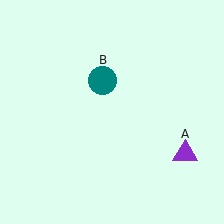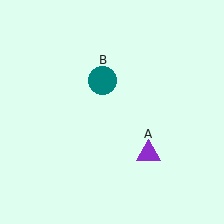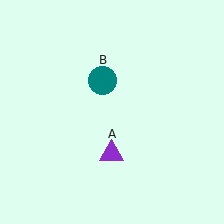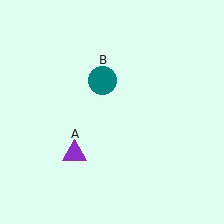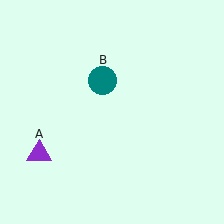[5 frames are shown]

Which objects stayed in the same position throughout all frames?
Teal circle (object B) remained stationary.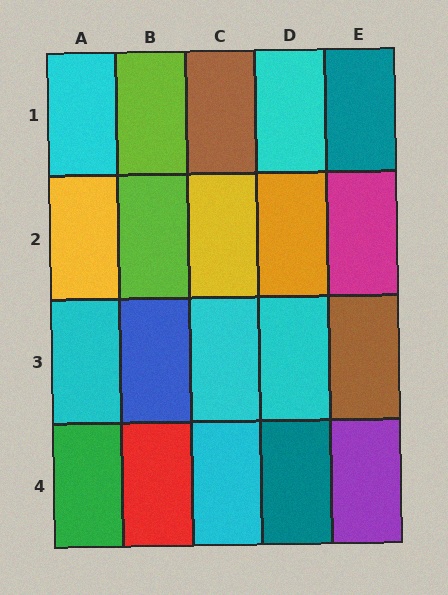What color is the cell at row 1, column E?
Teal.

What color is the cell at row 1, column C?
Brown.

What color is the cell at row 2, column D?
Orange.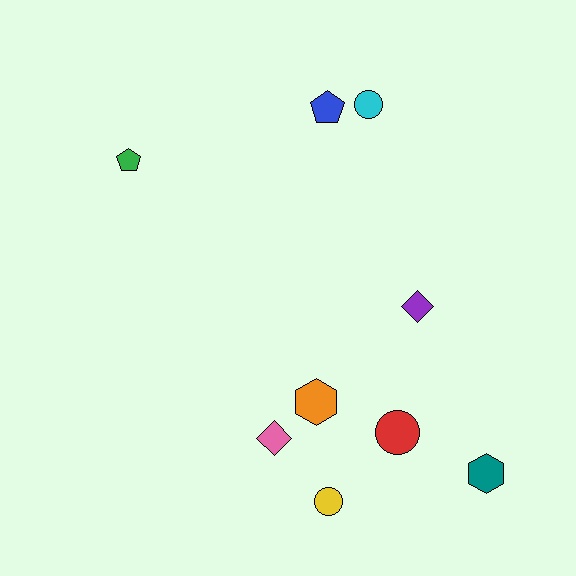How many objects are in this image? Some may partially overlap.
There are 9 objects.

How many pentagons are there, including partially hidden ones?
There are 2 pentagons.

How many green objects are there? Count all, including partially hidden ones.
There is 1 green object.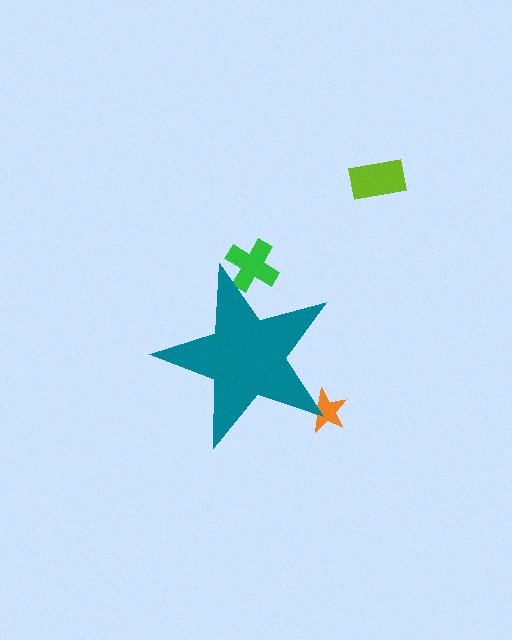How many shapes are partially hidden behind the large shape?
2 shapes are partially hidden.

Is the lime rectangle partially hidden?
No, the lime rectangle is fully visible.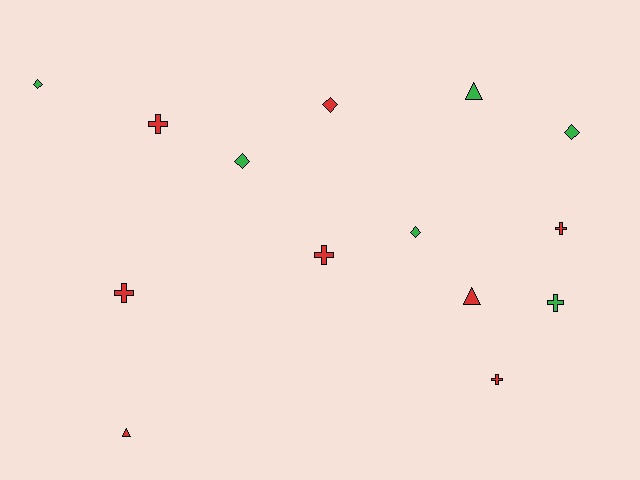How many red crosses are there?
There are 5 red crosses.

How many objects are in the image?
There are 14 objects.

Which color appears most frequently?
Red, with 8 objects.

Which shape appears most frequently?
Cross, with 6 objects.